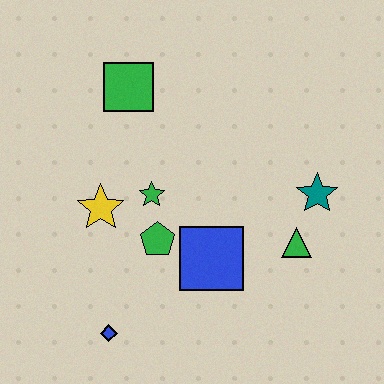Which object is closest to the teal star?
The green triangle is closest to the teal star.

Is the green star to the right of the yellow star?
Yes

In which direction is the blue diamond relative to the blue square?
The blue diamond is to the left of the blue square.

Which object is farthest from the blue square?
The green square is farthest from the blue square.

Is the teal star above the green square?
No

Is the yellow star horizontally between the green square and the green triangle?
No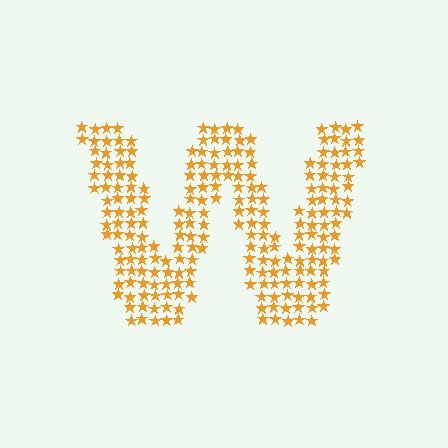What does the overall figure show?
The overall figure shows the letter W.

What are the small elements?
The small elements are stars.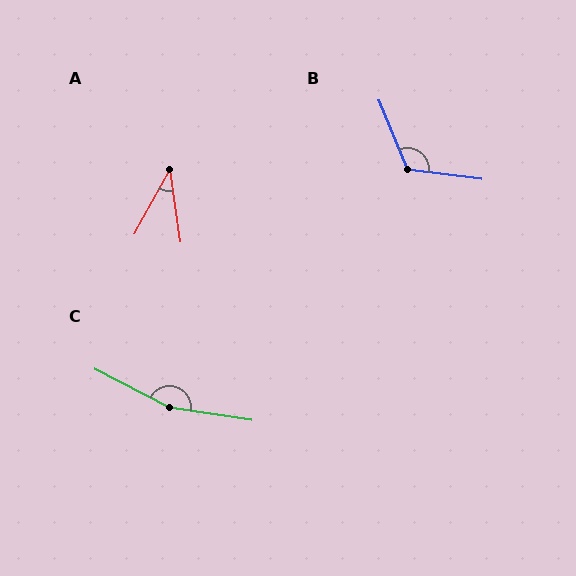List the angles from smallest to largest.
A (37°), B (119°), C (161°).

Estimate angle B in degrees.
Approximately 119 degrees.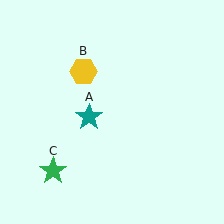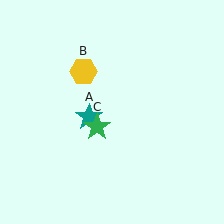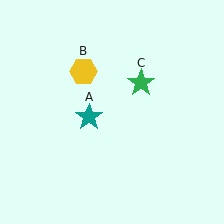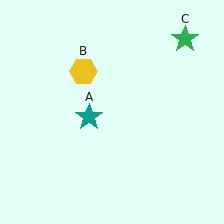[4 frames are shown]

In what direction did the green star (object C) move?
The green star (object C) moved up and to the right.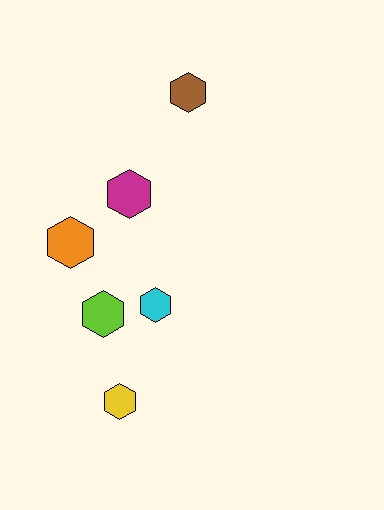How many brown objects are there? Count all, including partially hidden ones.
There is 1 brown object.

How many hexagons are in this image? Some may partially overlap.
There are 6 hexagons.